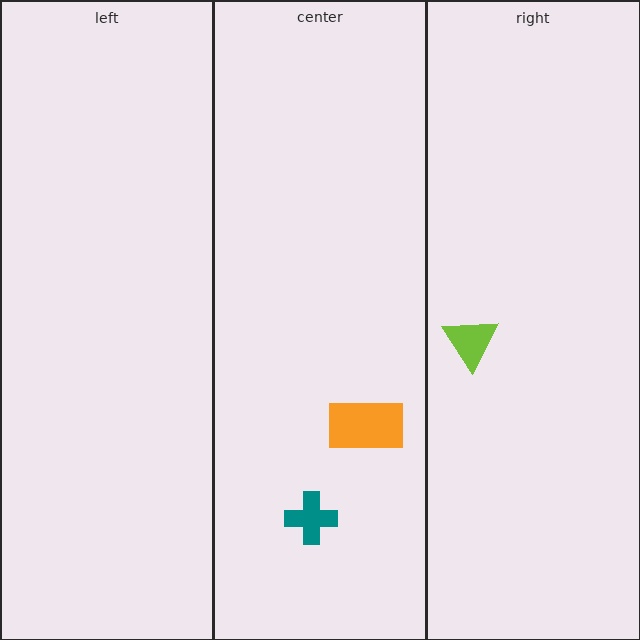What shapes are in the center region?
The orange rectangle, the teal cross.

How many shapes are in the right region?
1.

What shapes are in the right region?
The lime triangle.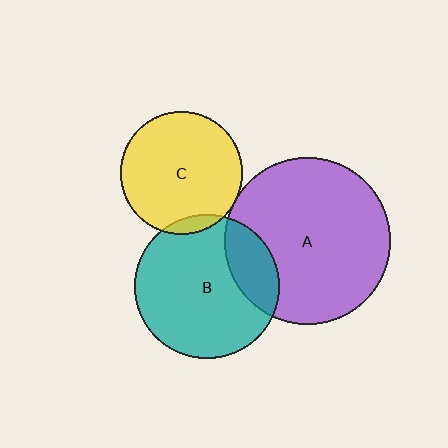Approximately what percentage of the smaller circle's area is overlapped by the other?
Approximately 20%.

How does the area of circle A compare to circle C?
Approximately 1.9 times.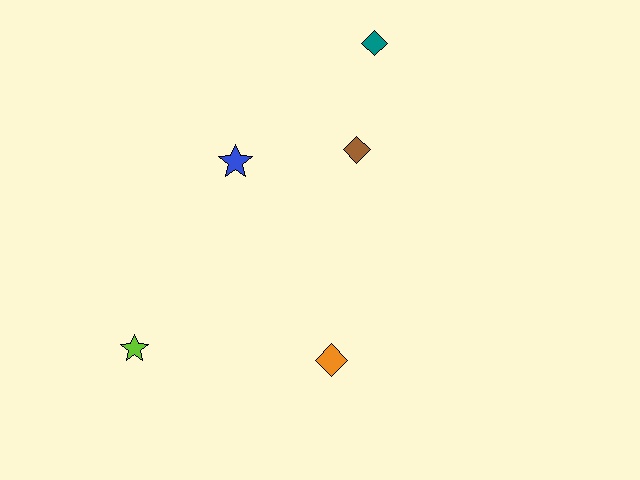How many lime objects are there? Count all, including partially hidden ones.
There is 1 lime object.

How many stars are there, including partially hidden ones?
There are 2 stars.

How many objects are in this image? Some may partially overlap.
There are 5 objects.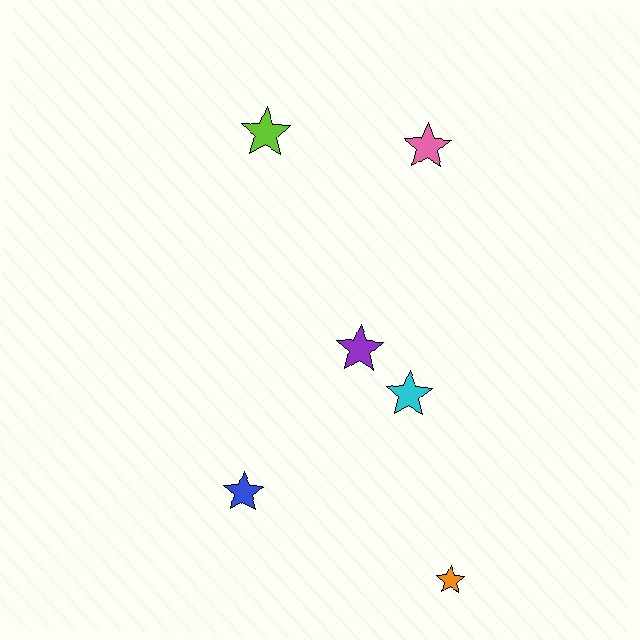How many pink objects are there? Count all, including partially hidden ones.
There is 1 pink object.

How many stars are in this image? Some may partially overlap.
There are 6 stars.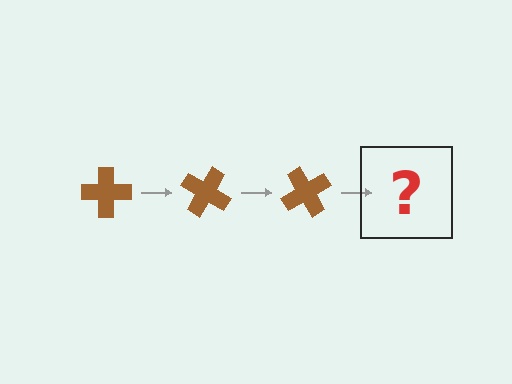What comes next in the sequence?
The next element should be a brown cross rotated 90 degrees.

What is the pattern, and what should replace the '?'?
The pattern is that the cross rotates 30 degrees each step. The '?' should be a brown cross rotated 90 degrees.